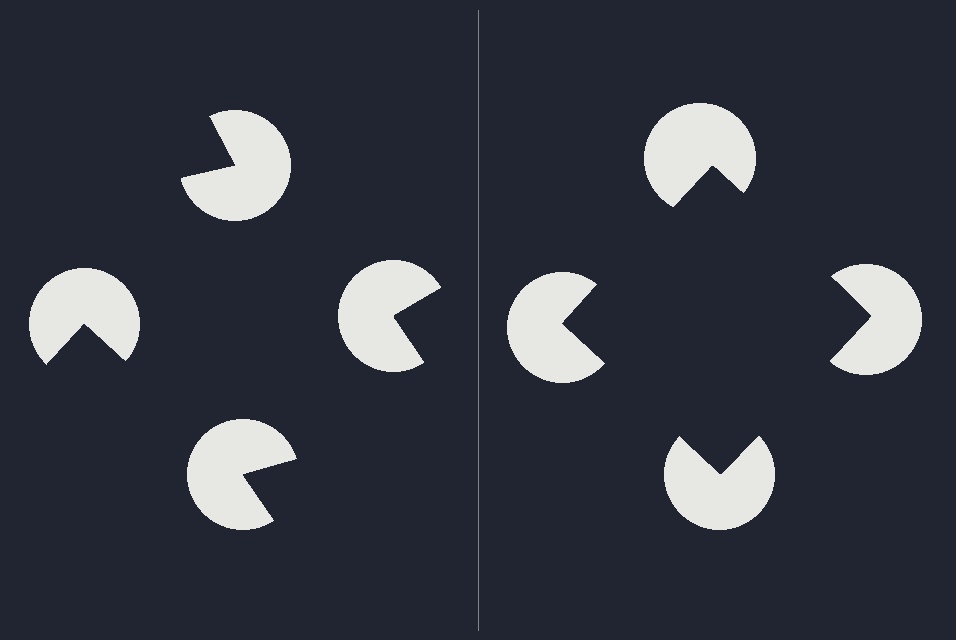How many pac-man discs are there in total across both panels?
8 — 4 on each side.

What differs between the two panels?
The pac-man discs are positioned identically on both sides; only the wedge orientations differ. On the right they align to a square; on the left they are misaligned.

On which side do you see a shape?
An illusory square appears on the right side. On the left side the wedge cuts are rotated, so no coherent shape forms.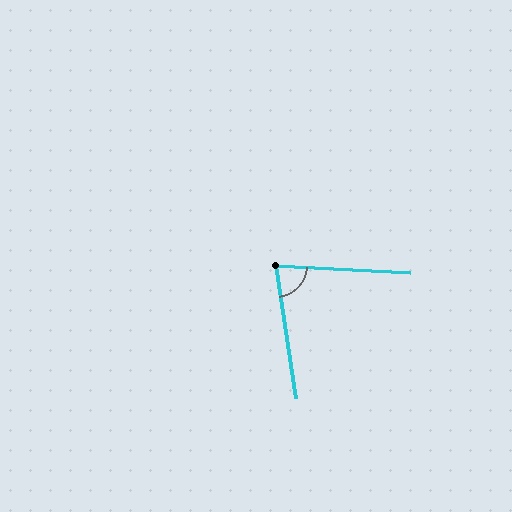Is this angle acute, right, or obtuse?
It is acute.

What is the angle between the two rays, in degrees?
Approximately 79 degrees.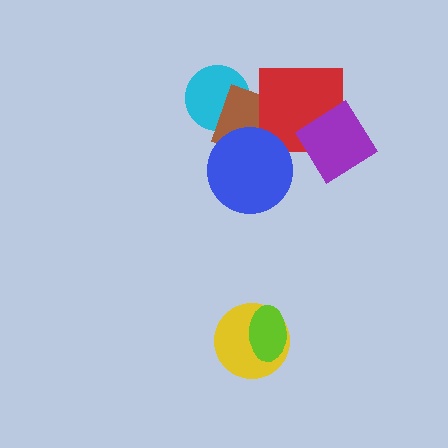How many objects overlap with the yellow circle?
1 object overlaps with the yellow circle.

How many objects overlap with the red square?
2 objects overlap with the red square.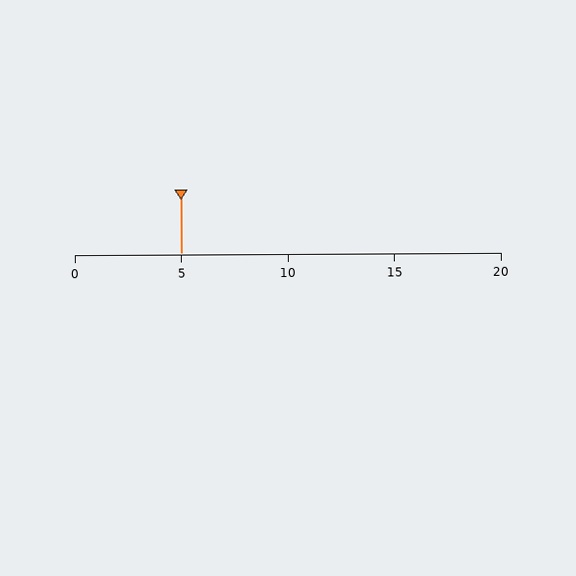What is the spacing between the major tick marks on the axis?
The major ticks are spaced 5 apart.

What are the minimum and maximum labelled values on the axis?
The axis runs from 0 to 20.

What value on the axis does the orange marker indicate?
The marker indicates approximately 5.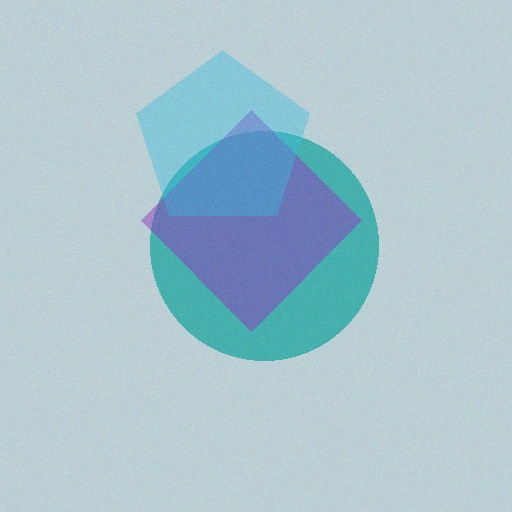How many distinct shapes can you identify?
There are 3 distinct shapes: a teal circle, a purple diamond, a cyan pentagon.